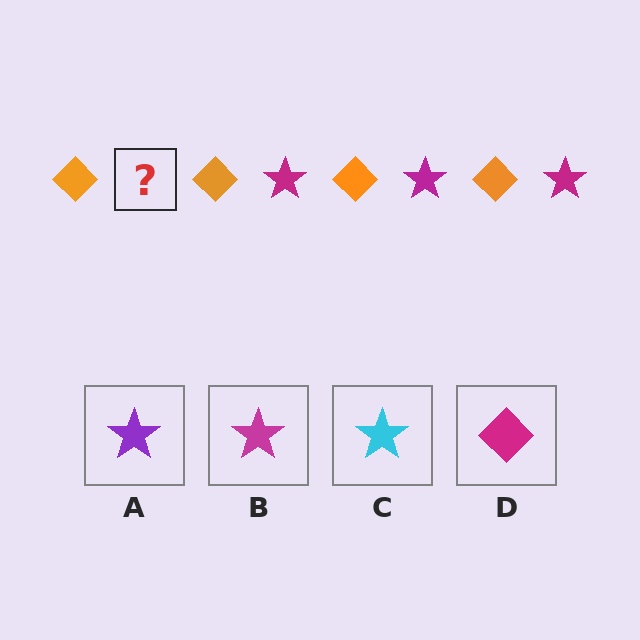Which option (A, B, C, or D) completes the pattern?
B.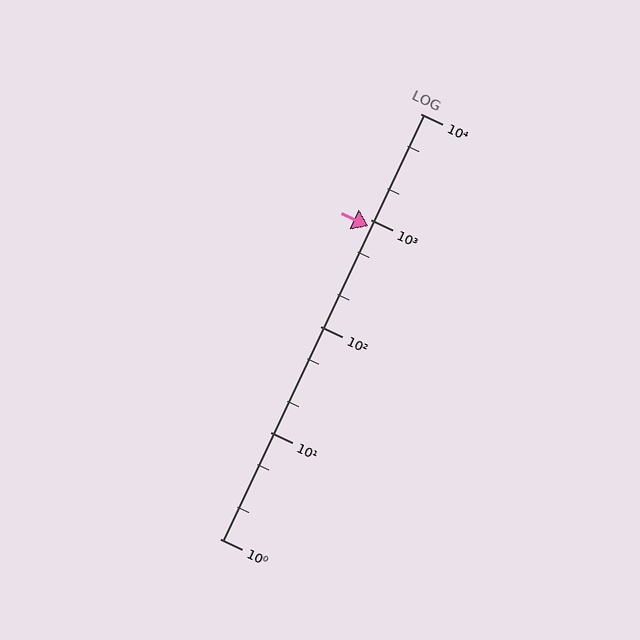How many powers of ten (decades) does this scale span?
The scale spans 4 decades, from 1 to 10000.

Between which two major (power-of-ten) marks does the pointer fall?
The pointer is between 100 and 1000.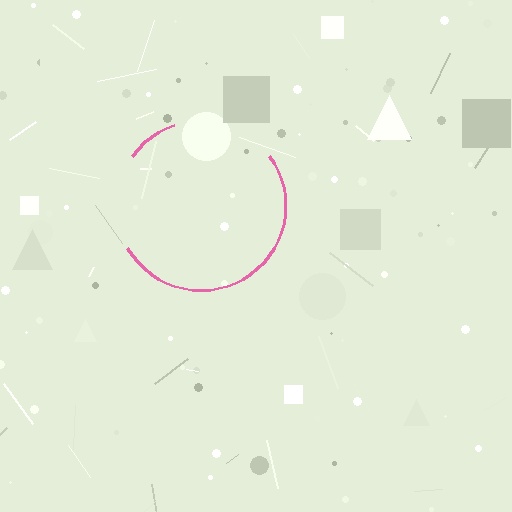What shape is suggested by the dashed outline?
The dashed outline suggests a circle.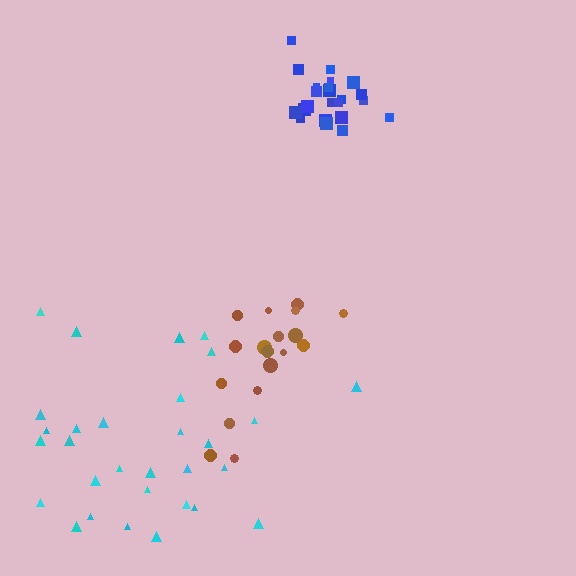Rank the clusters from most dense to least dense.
blue, brown, cyan.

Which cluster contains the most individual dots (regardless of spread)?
Cyan (30).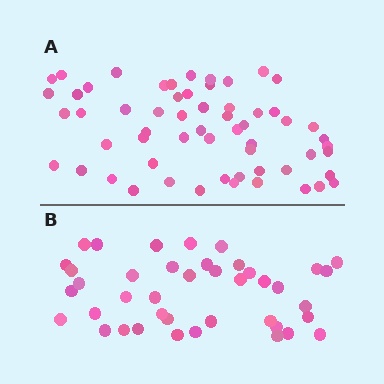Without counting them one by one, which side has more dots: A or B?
Region A (the top region) has more dots.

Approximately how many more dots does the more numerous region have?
Region A has approximately 20 more dots than region B.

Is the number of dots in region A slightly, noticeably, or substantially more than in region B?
Region A has noticeably more, but not dramatically so. The ratio is roughly 1.4 to 1.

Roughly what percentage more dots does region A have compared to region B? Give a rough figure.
About 45% more.